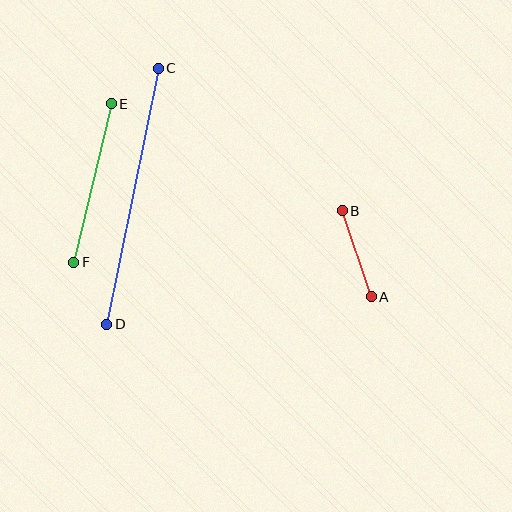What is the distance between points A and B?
The distance is approximately 90 pixels.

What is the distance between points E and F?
The distance is approximately 163 pixels.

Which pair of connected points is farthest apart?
Points C and D are farthest apart.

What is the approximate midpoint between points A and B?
The midpoint is at approximately (357, 254) pixels.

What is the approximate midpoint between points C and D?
The midpoint is at approximately (133, 196) pixels.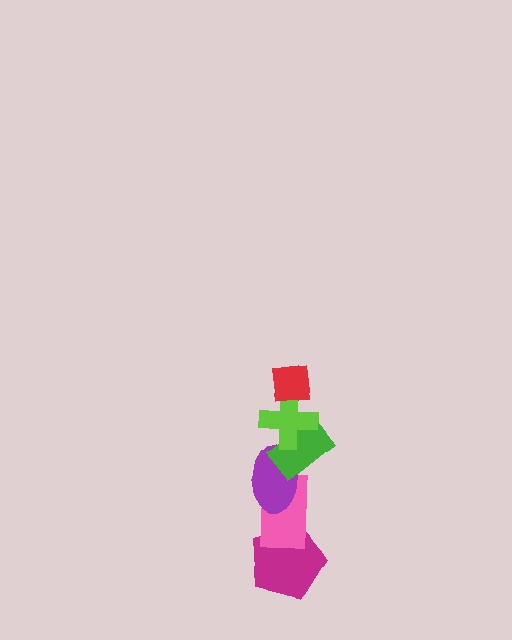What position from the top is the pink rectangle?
The pink rectangle is 5th from the top.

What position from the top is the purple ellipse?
The purple ellipse is 4th from the top.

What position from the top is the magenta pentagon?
The magenta pentagon is 6th from the top.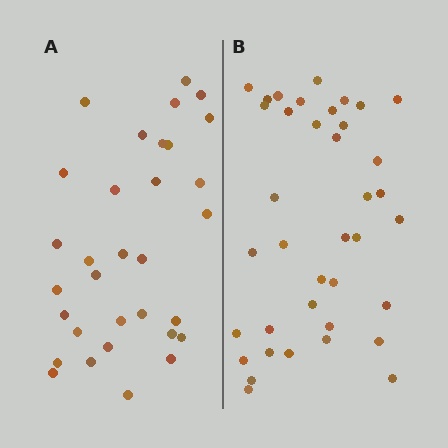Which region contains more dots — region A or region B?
Region B (the right region) has more dots.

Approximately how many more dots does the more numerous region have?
Region B has about 6 more dots than region A.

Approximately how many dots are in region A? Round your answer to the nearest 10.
About 30 dots. (The exact count is 32, which rounds to 30.)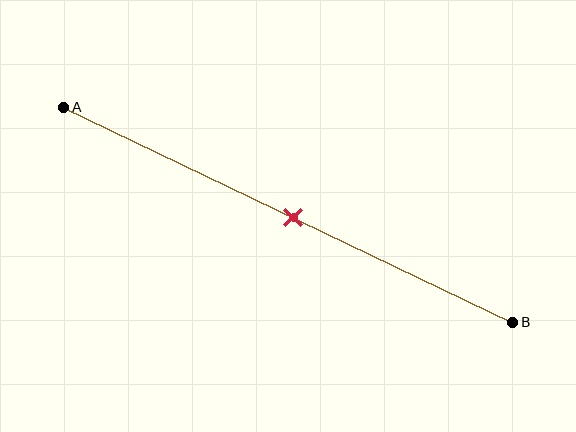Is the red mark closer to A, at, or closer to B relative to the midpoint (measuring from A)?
The red mark is approximately at the midpoint of segment AB.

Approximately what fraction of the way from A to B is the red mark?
The red mark is approximately 50% of the way from A to B.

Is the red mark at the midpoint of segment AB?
Yes, the mark is approximately at the midpoint.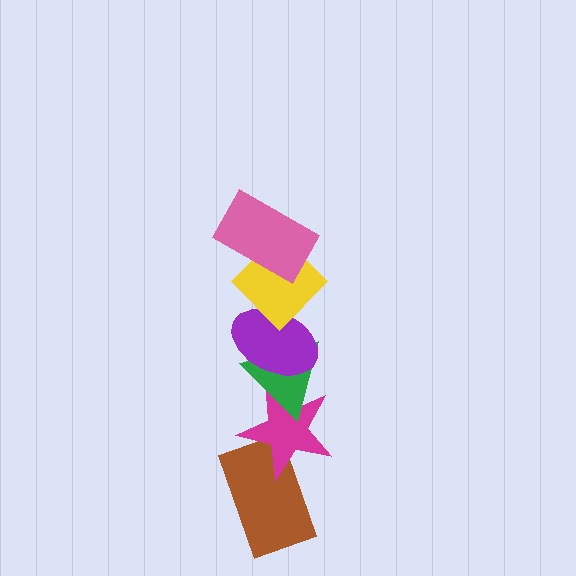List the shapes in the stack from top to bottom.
From top to bottom: the pink rectangle, the yellow diamond, the purple ellipse, the green triangle, the magenta star, the brown rectangle.